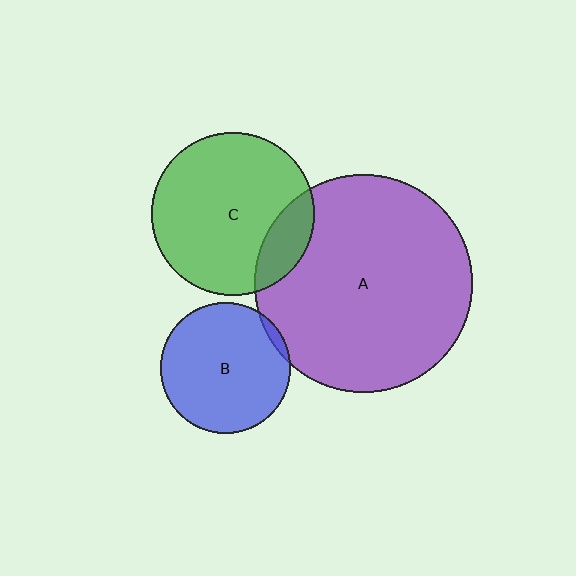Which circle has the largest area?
Circle A (purple).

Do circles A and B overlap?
Yes.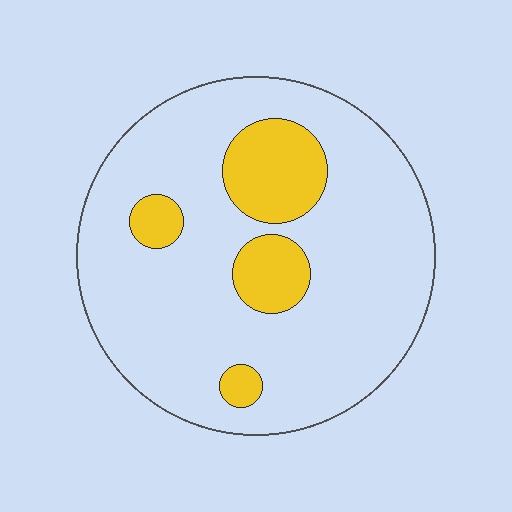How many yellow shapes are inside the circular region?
4.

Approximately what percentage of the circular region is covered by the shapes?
Approximately 15%.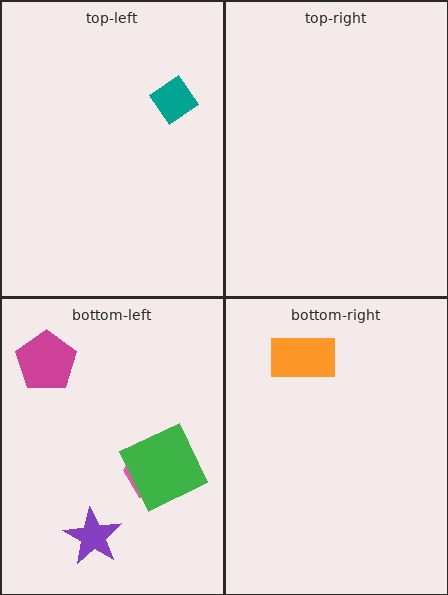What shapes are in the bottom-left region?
The pink hexagon, the green square, the magenta pentagon, the purple star.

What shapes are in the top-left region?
The teal diamond.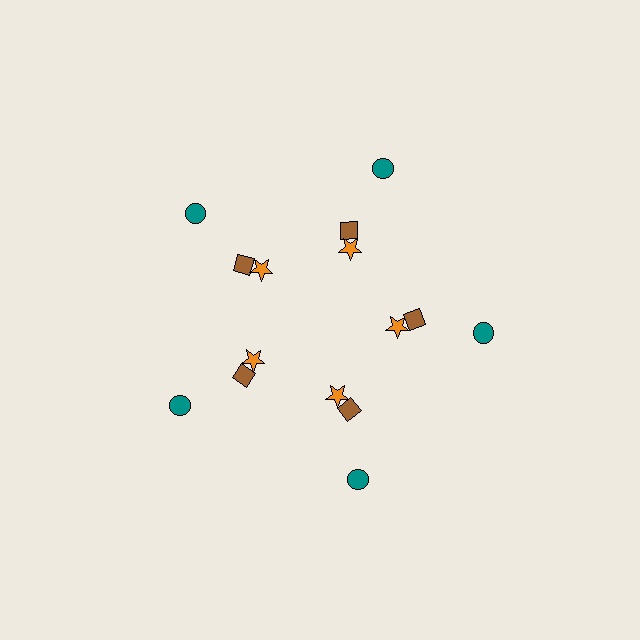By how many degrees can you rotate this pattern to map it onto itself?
The pattern maps onto itself every 72 degrees of rotation.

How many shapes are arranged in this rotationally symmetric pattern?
There are 15 shapes, arranged in 5 groups of 3.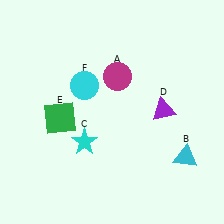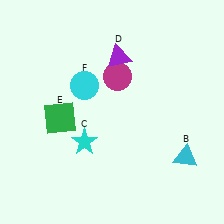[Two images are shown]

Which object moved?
The purple triangle (D) moved up.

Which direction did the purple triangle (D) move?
The purple triangle (D) moved up.